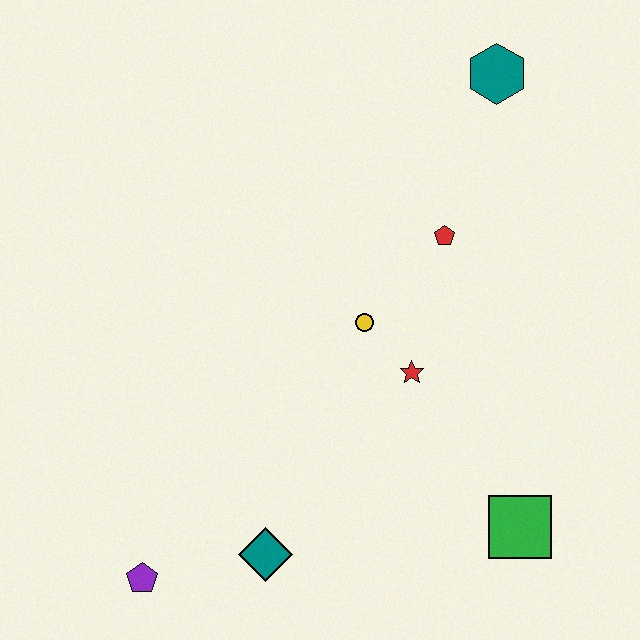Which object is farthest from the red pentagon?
The purple pentagon is farthest from the red pentagon.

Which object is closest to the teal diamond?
The purple pentagon is closest to the teal diamond.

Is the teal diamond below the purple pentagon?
No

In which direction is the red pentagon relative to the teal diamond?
The red pentagon is above the teal diamond.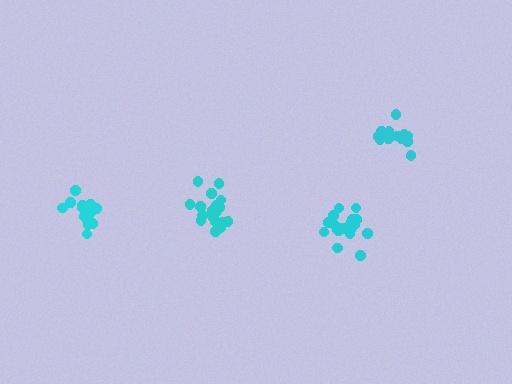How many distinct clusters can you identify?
There are 4 distinct clusters.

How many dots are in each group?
Group 1: 21 dots, Group 2: 21 dots, Group 3: 15 dots, Group 4: 16 dots (73 total).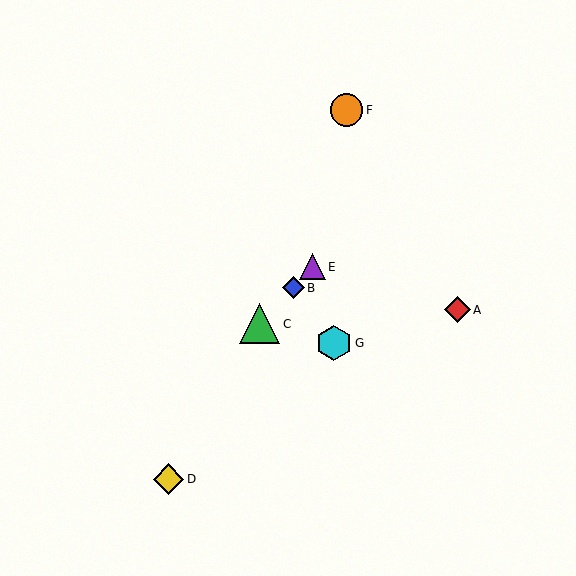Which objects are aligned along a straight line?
Objects B, C, E are aligned along a straight line.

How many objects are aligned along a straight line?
3 objects (B, C, E) are aligned along a straight line.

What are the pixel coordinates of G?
Object G is at (334, 343).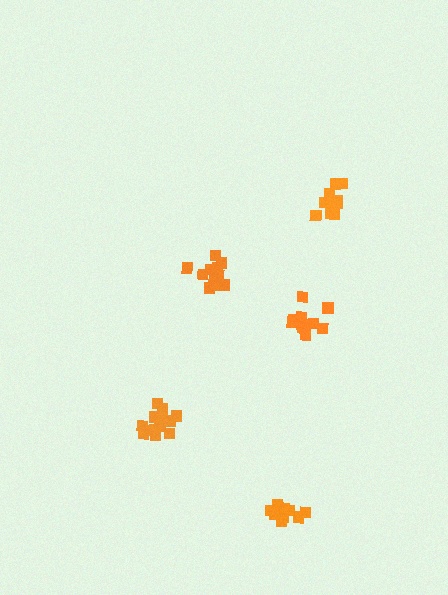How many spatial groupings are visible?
There are 5 spatial groupings.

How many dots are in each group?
Group 1: 15 dots, Group 2: 11 dots, Group 3: 12 dots, Group 4: 11 dots, Group 5: 11 dots (60 total).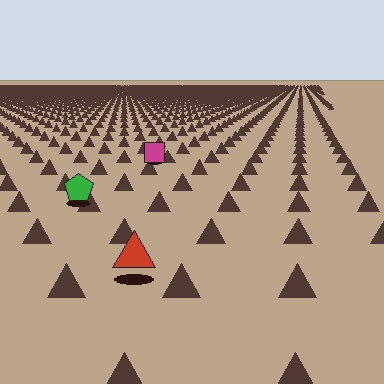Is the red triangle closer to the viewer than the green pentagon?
Yes. The red triangle is closer — you can tell from the texture gradient: the ground texture is coarser near it.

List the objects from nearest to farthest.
From nearest to farthest: the red triangle, the green pentagon, the magenta square.